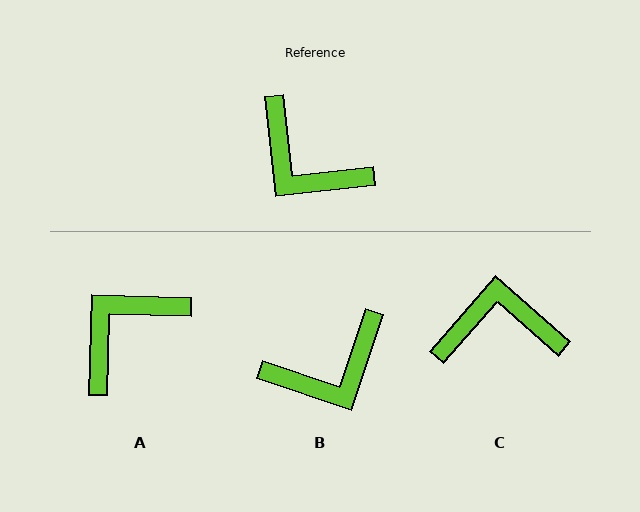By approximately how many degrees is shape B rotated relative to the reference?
Approximately 65 degrees counter-clockwise.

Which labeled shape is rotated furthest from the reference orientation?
C, about 137 degrees away.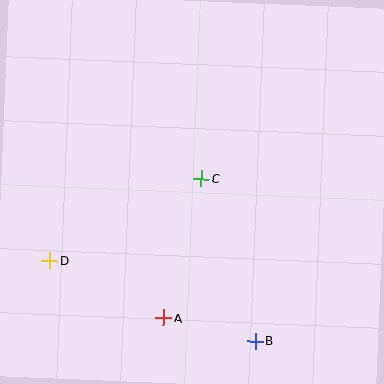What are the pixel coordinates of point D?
Point D is at (50, 261).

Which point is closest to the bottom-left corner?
Point D is closest to the bottom-left corner.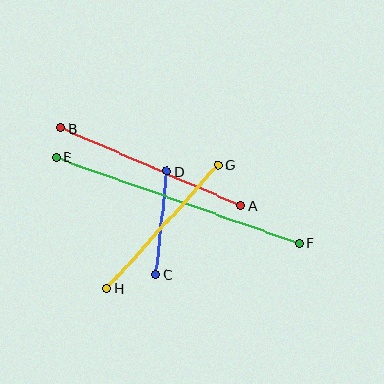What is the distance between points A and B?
The distance is approximately 195 pixels.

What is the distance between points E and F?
The distance is approximately 258 pixels.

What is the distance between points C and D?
The distance is approximately 104 pixels.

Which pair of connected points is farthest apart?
Points E and F are farthest apart.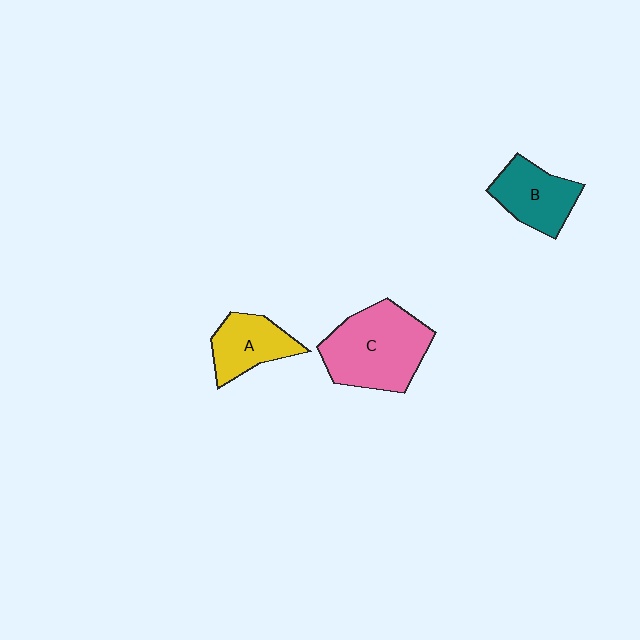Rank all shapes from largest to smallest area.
From largest to smallest: C (pink), B (teal), A (yellow).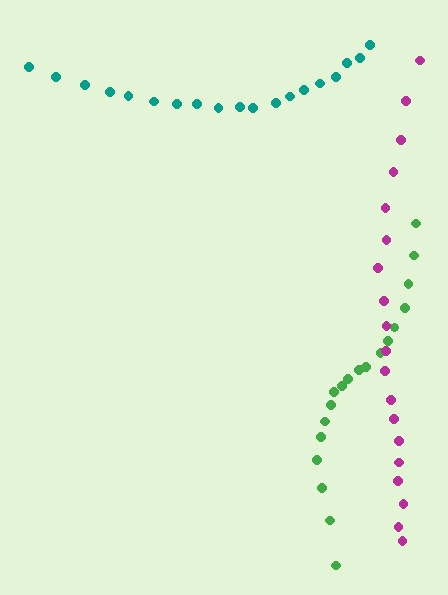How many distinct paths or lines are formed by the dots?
There are 3 distinct paths.